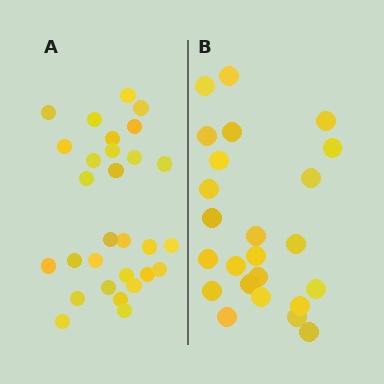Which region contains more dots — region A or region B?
Region A (the left region) has more dots.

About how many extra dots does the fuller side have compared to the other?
Region A has about 5 more dots than region B.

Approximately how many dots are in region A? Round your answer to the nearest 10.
About 30 dots. (The exact count is 29, which rounds to 30.)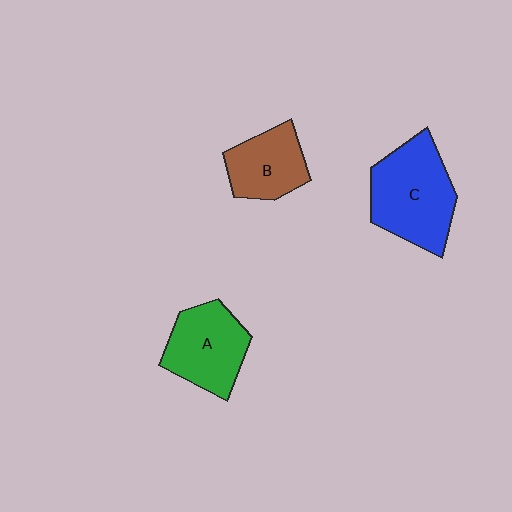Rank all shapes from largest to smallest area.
From largest to smallest: C (blue), A (green), B (brown).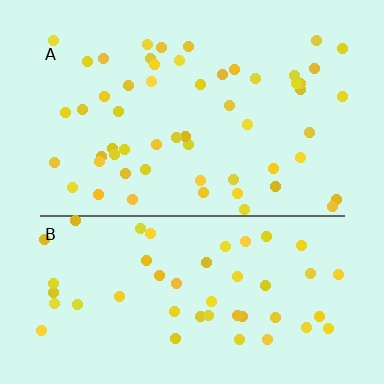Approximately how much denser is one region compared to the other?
Approximately 1.2× — region A over region B.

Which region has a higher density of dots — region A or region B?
A (the top).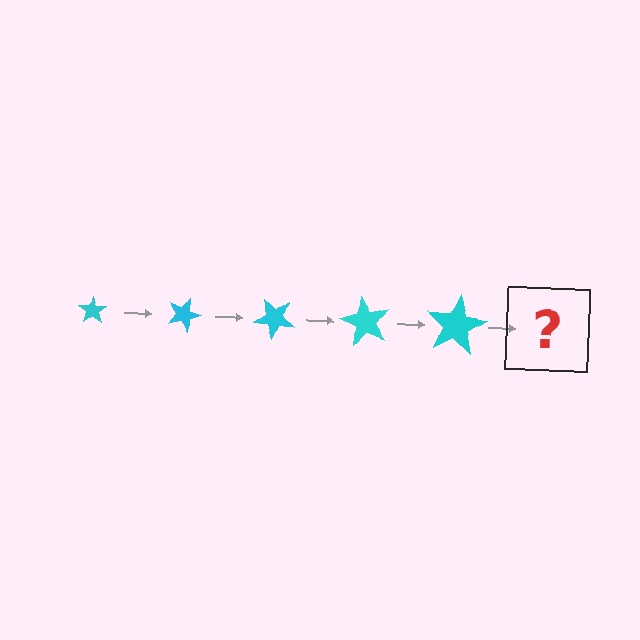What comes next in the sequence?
The next element should be a star, larger than the previous one and rotated 100 degrees from the start.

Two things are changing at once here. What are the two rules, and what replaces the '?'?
The two rules are that the star grows larger each step and it rotates 20 degrees each step. The '?' should be a star, larger than the previous one and rotated 100 degrees from the start.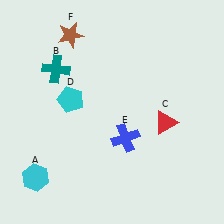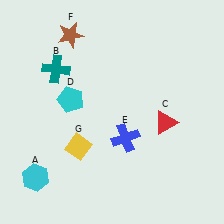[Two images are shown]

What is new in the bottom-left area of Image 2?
A yellow diamond (G) was added in the bottom-left area of Image 2.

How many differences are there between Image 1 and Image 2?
There is 1 difference between the two images.